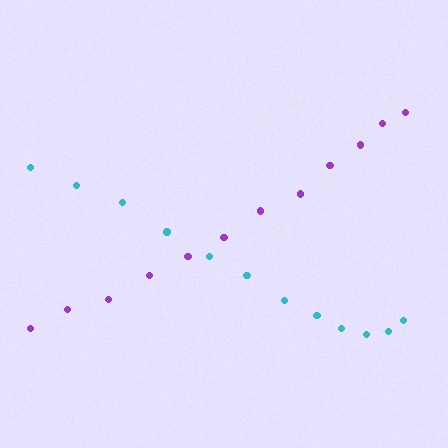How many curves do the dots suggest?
There are 2 distinct paths.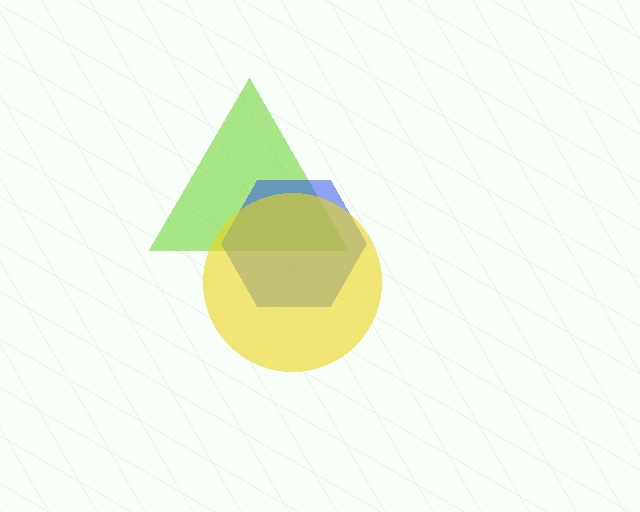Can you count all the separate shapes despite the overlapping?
Yes, there are 3 separate shapes.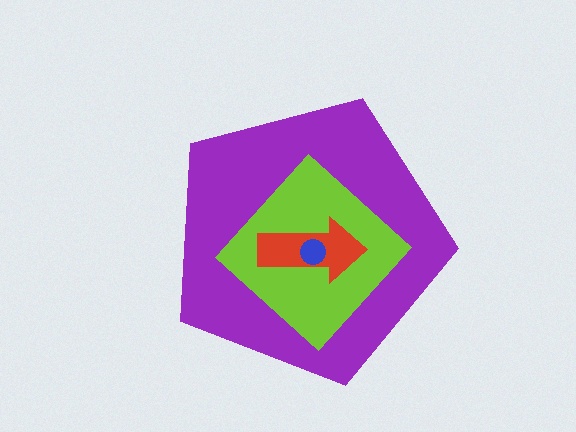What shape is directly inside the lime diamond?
The red arrow.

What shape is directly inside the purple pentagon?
The lime diamond.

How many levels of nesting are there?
4.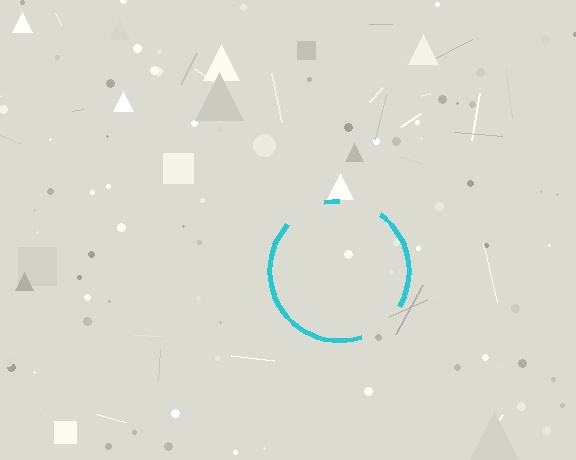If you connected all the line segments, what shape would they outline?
They would outline a circle.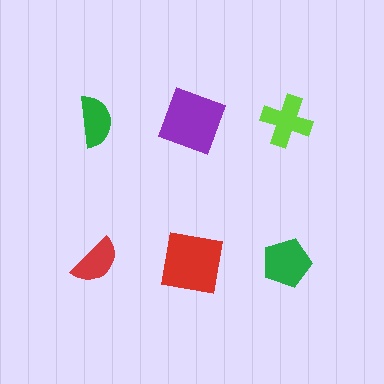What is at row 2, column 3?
A green pentagon.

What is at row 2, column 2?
A red square.